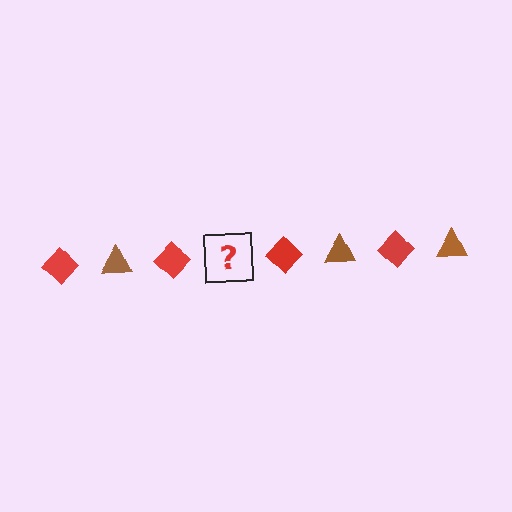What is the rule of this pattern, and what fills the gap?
The rule is that the pattern alternates between red diamond and brown triangle. The gap should be filled with a brown triangle.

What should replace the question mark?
The question mark should be replaced with a brown triangle.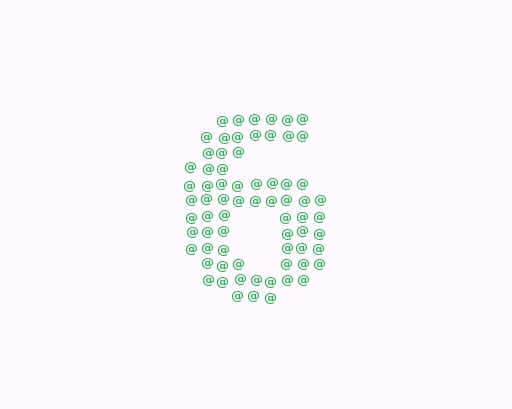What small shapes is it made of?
It is made of small at signs.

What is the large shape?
The large shape is the digit 6.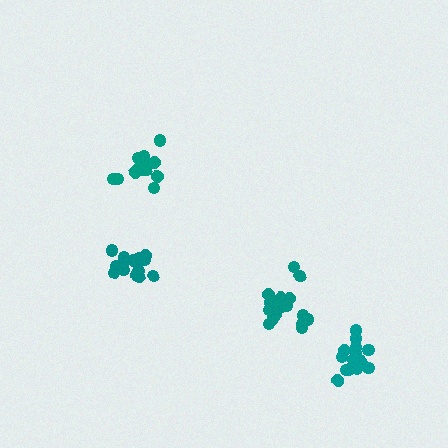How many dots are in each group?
Group 1: 18 dots, Group 2: 14 dots, Group 3: 17 dots, Group 4: 18 dots (67 total).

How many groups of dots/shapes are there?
There are 4 groups.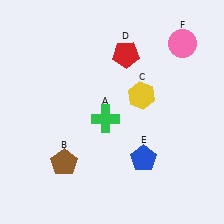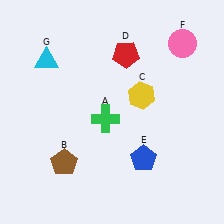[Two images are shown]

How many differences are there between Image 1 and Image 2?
There is 1 difference between the two images.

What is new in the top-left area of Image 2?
A cyan triangle (G) was added in the top-left area of Image 2.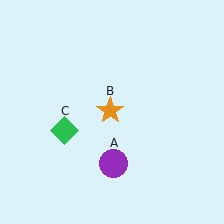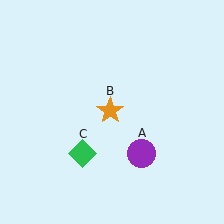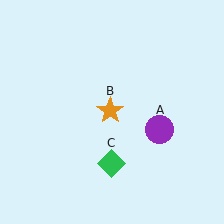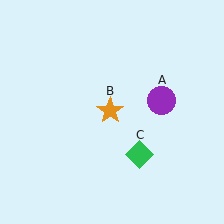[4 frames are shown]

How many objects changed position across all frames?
2 objects changed position: purple circle (object A), green diamond (object C).